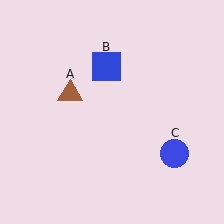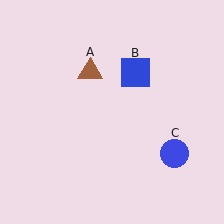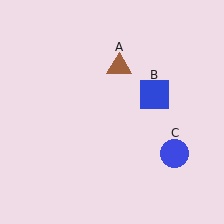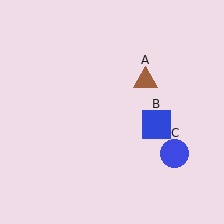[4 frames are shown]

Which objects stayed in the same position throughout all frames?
Blue circle (object C) remained stationary.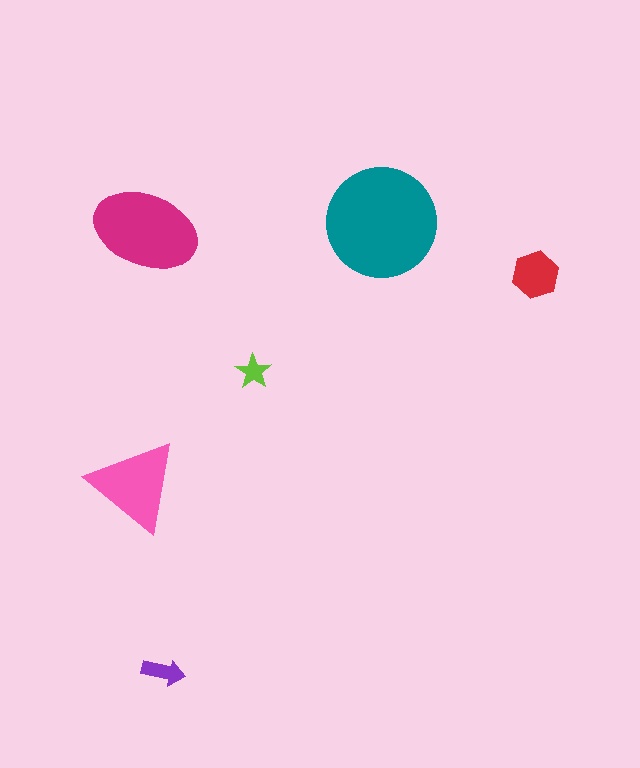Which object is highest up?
The teal circle is topmost.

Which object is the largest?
The teal circle.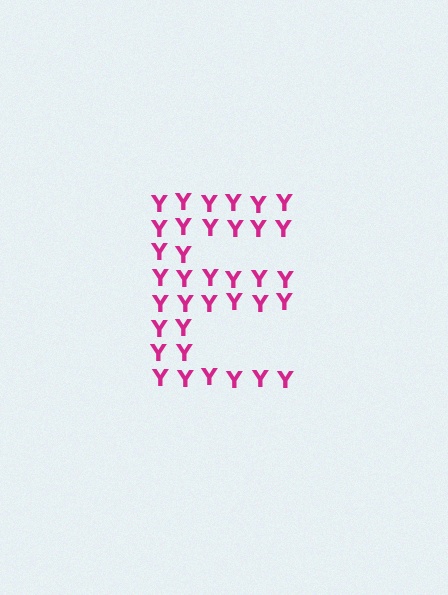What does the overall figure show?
The overall figure shows the letter E.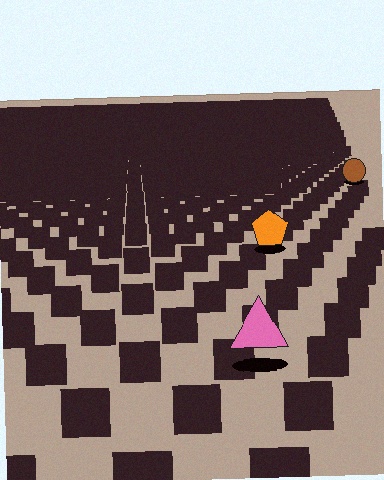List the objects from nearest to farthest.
From nearest to farthest: the pink triangle, the orange pentagon, the brown circle.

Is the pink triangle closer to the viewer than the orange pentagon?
Yes. The pink triangle is closer — you can tell from the texture gradient: the ground texture is coarser near it.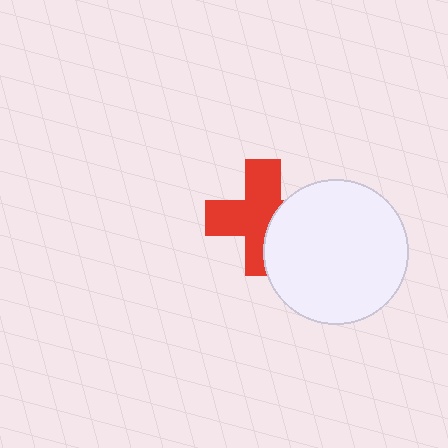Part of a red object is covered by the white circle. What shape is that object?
It is a cross.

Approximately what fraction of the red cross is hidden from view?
Roughly 35% of the red cross is hidden behind the white circle.